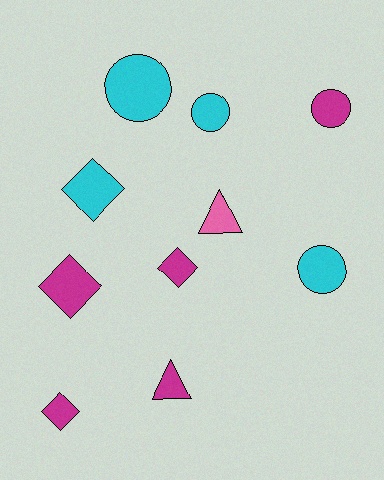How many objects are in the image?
There are 10 objects.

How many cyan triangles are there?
There are no cyan triangles.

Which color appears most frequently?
Magenta, with 5 objects.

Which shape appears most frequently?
Circle, with 4 objects.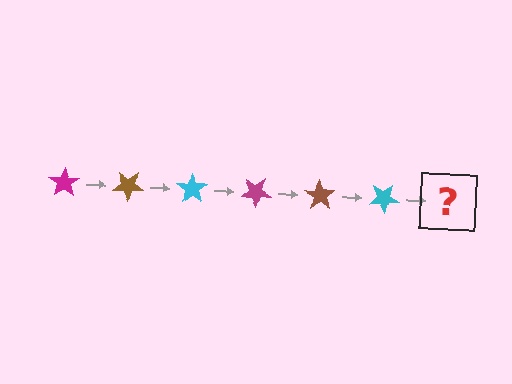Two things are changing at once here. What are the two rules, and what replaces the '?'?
The two rules are that it rotates 35 degrees each step and the color cycles through magenta, brown, and cyan. The '?' should be a magenta star, rotated 210 degrees from the start.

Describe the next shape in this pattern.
It should be a magenta star, rotated 210 degrees from the start.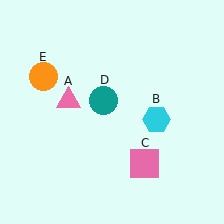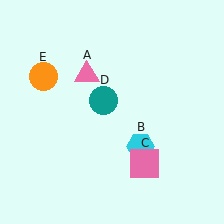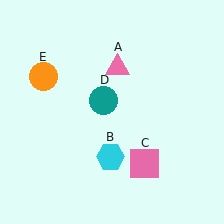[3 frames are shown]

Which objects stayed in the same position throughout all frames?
Pink square (object C) and teal circle (object D) and orange circle (object E) remained stationary.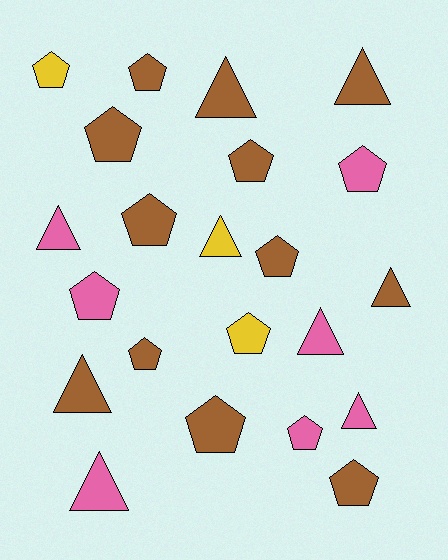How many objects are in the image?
There are 22 objects.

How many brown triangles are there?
There are 4 brown triangles.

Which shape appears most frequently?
Pentagon, with 13 objects.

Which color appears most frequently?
Brown, with 12 objects.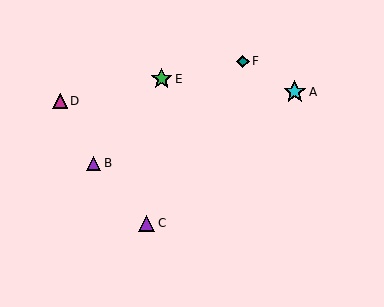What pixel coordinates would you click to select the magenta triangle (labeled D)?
Click at (60, 101) to select the magenta triangle D.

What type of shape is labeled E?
Shape E is a green star.